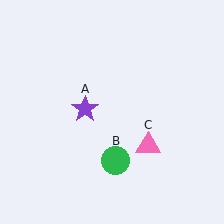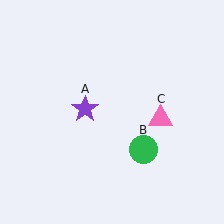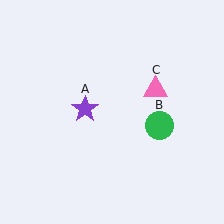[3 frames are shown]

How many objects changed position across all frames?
2 objects changed position: green circle (object B), pink triangle (object C).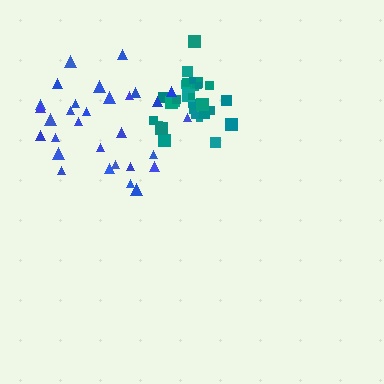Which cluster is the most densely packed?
Teal.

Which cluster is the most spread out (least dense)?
Blue.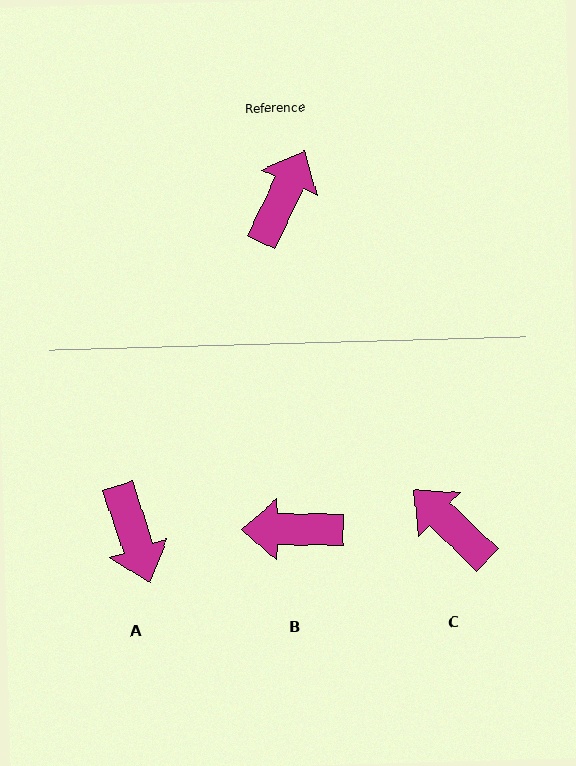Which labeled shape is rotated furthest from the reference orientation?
A, about 136 degrees away.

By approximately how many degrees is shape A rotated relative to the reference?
Approximately 136 degrees clockwise.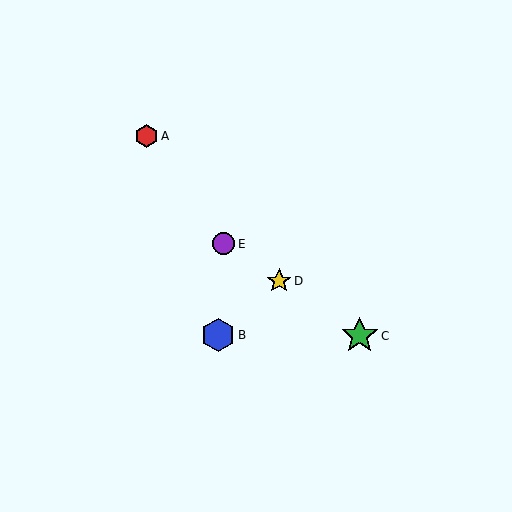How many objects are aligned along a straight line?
3 objects (C, D, E) are aligned along a straight line.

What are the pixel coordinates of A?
Object A is at (146, 136).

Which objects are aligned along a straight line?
Objects C, D, E are aligned along a straight line.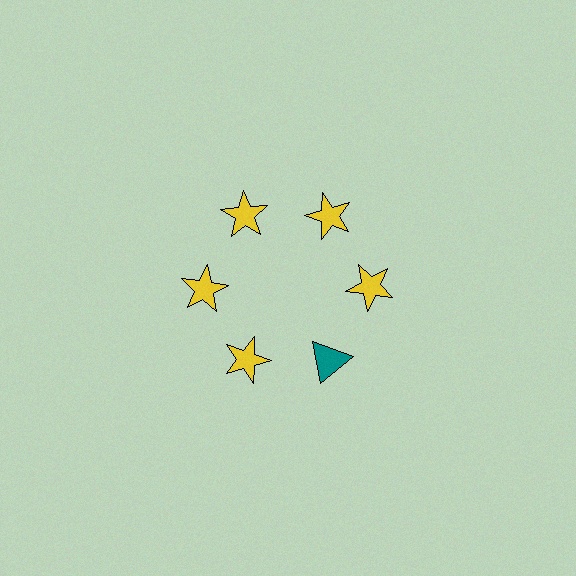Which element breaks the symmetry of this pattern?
The teal triangle at roughly the 5 o'clock position breaks the symmetry. All other shapes are yellow stars.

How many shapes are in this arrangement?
There are 6 shapes arranged in a ring pattern.